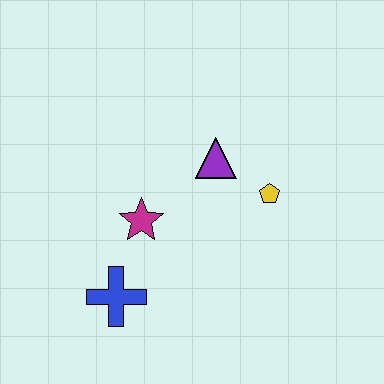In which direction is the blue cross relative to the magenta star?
The blue cross is below the magenta star.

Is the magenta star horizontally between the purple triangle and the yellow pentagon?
No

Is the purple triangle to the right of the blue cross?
Yes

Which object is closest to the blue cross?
The magenta star is closest to the blue cross.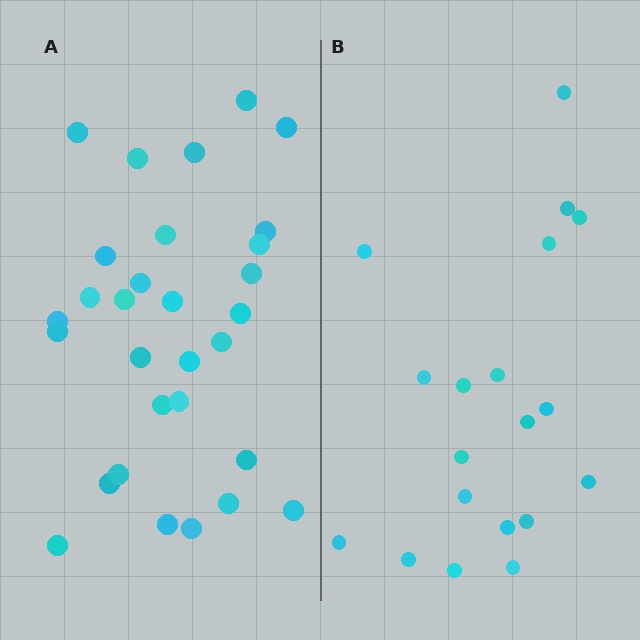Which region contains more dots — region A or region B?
Region A (the left region) has more dots.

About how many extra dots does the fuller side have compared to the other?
Region A has roughly 12 or so more dots than region B.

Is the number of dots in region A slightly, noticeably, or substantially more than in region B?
Region A has substantially more. The ratio is roughly 1.6 to 1.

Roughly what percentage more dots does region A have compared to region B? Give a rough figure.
About 60% more.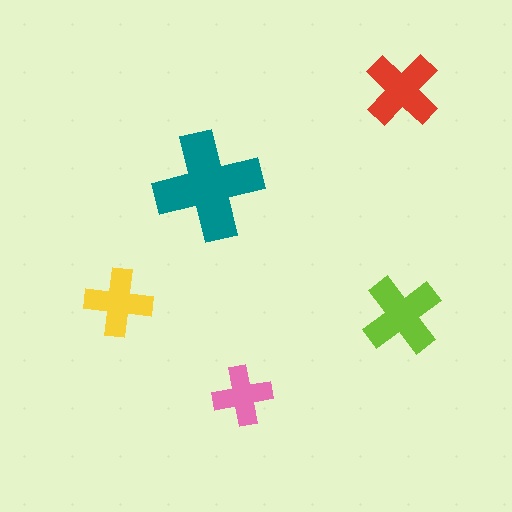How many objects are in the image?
There are 5 objects in the image.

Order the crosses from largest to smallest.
the teal one, the lime one, the red one, the yellow one, the pink one.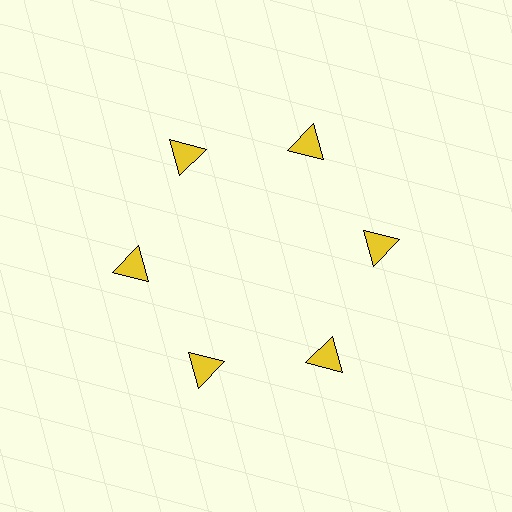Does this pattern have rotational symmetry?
Yes, this pattern has 6-fold rotational symmetry. It looks the same after rotating 60 degrees around the center.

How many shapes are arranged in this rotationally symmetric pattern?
There are 6 shapes, arranged in 6 groups of 1.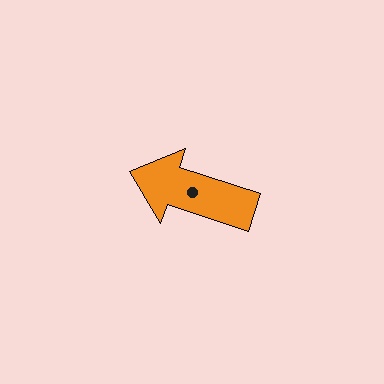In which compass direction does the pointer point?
West.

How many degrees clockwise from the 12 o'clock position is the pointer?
Approximately 288 degrees.